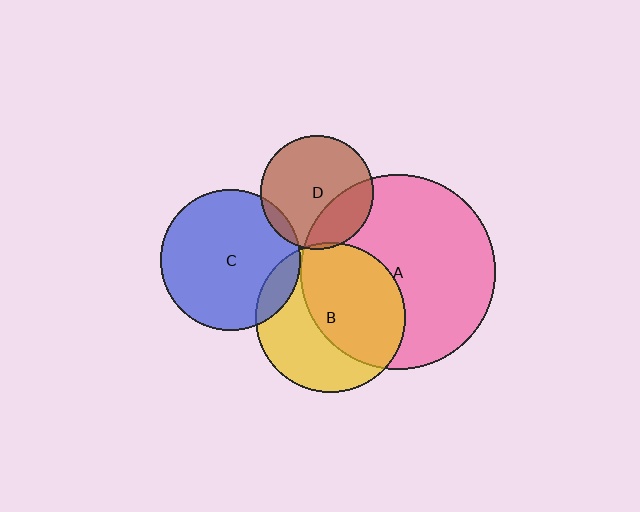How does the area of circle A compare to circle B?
Approximately 1.7 times.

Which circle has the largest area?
Circle A (pink).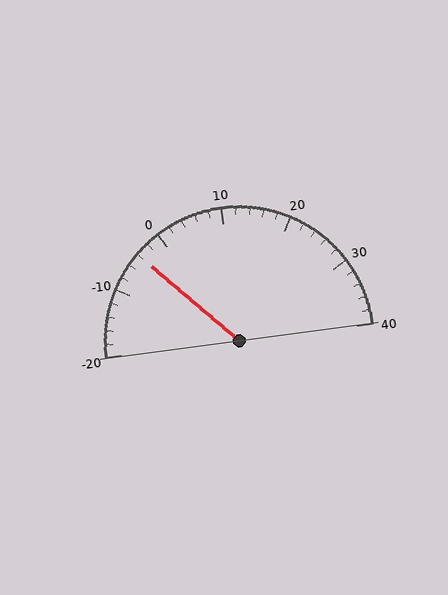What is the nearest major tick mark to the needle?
The nearest major tick mark is 0.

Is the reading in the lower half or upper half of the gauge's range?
The reading is in the lower half of the range (-20 to 40).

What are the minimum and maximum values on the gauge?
The gauge ranges from -20 to 40.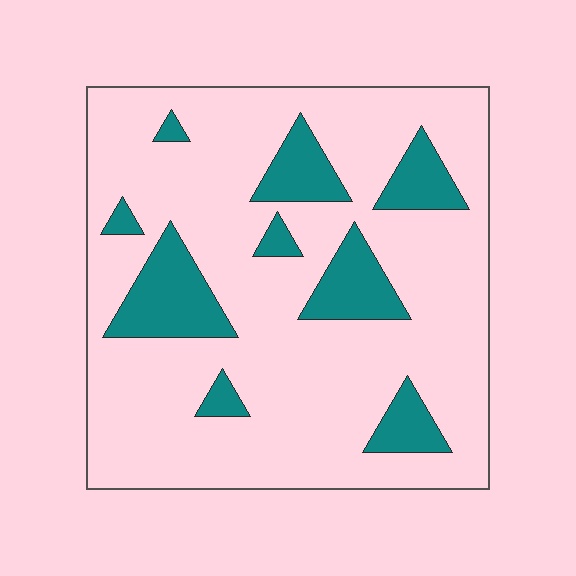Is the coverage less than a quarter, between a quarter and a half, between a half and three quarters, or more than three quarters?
Less than a quarter.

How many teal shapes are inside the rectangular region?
9.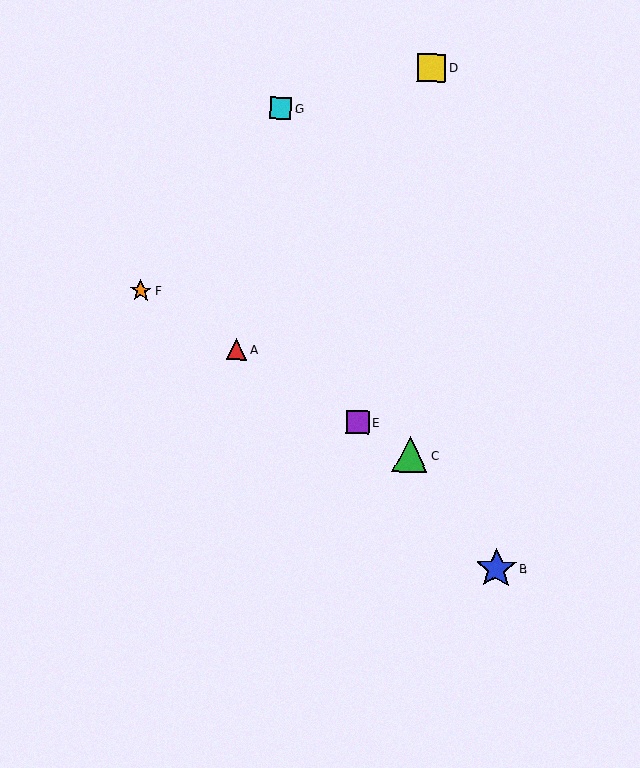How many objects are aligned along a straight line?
4 objects (A, C, E, F) are aligned along a straight line.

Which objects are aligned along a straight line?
Objects A, C, E, F are aligned along a straight line.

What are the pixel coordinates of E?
Object E is at (358, 423).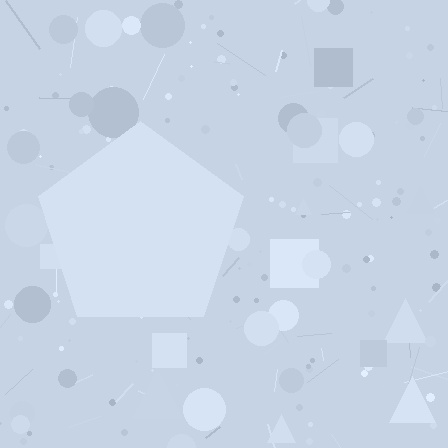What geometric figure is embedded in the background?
A pentagon is embedded in the background.